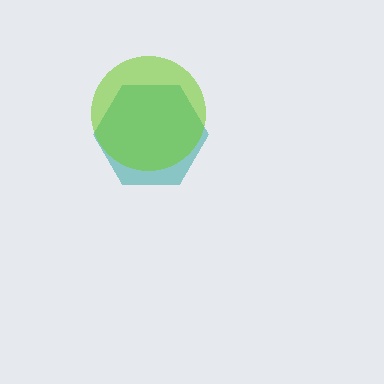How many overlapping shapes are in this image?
There are 2 overlapping shapes in the image.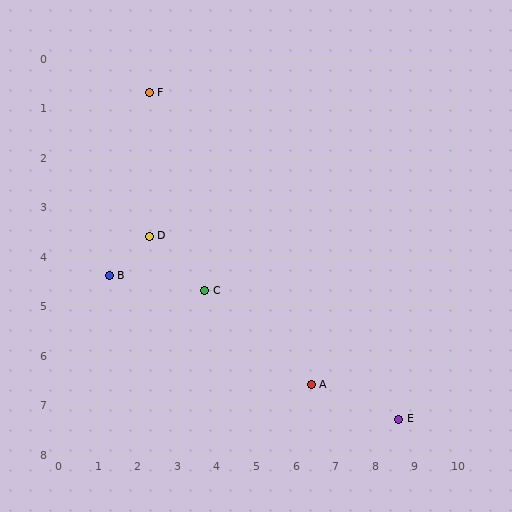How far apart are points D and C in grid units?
Points D and C are about 1.8 grid units apart.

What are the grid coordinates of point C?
Point C is at approximately (3.7, 4.7).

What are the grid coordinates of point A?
Point A is at approximately (6.4, 6.6).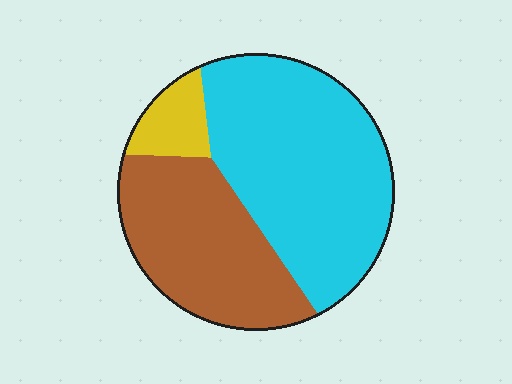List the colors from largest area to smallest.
From largest to smallest: cyan, brown, yellow.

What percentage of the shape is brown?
Brown covers 36% of the shape.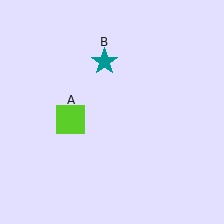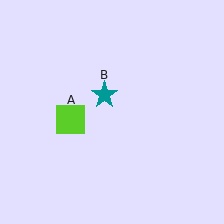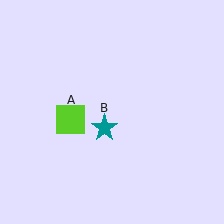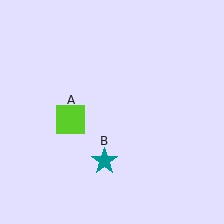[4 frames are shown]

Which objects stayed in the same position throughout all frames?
Lime square (object A) remained stationary.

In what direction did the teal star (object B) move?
The teal star (object B) moved down.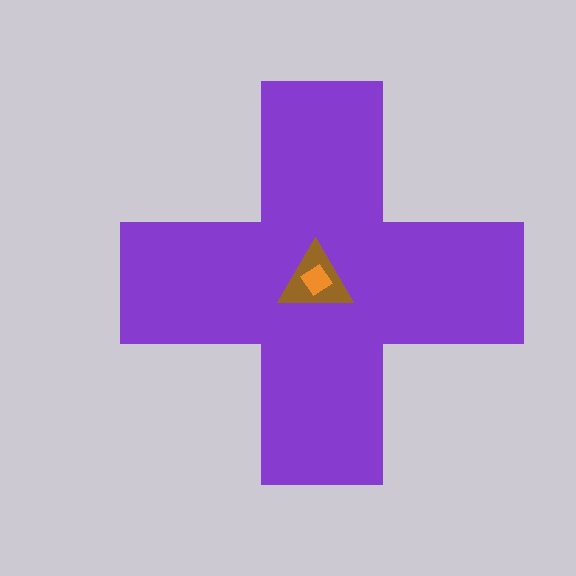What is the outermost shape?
The purple cross.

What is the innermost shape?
The orange diamond.